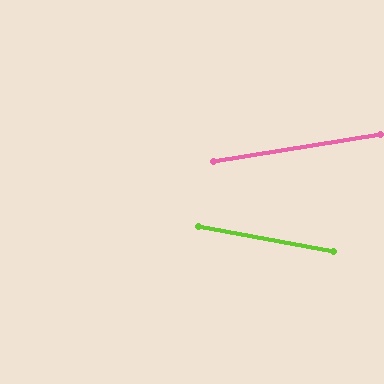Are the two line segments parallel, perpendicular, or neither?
Neither parallel nor perpendicular — they differ by about 20°.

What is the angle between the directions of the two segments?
Approximately 20 degrees.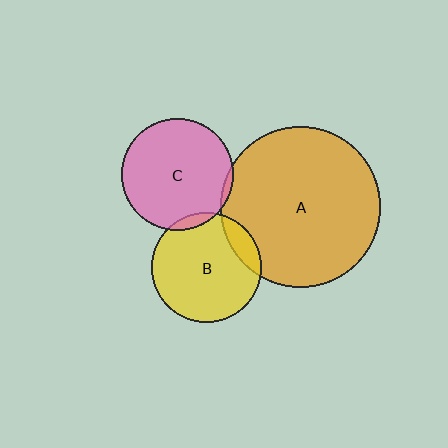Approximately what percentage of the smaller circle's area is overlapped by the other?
Approximately 5%.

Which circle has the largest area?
Circle A (orange).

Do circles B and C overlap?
Yes.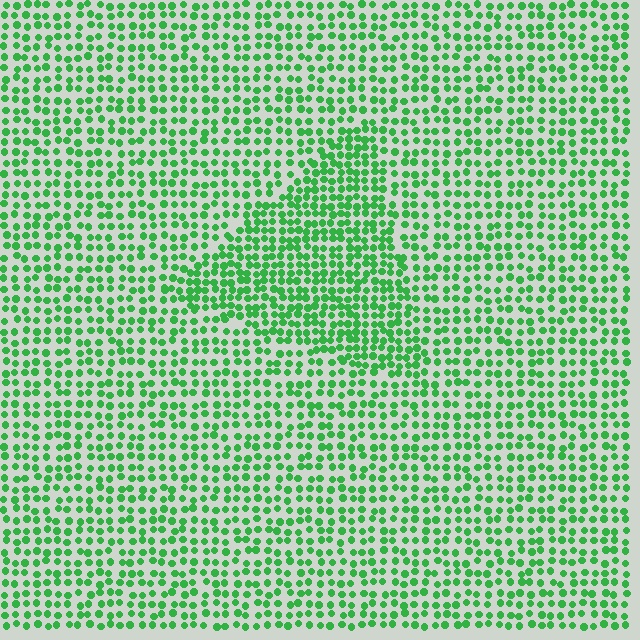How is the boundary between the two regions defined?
The boundary is defined by a change in element density (approximately 1.6x ratio). All elements are the same color, size, and shape.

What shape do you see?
I see a triangle.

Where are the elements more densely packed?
The elements are more densely packed inside the triangle boundary.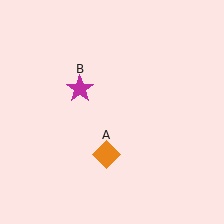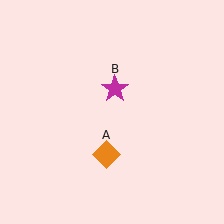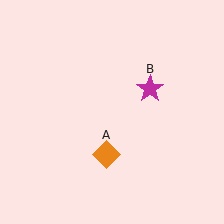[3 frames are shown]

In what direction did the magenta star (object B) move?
The magenta star (object B) moved right.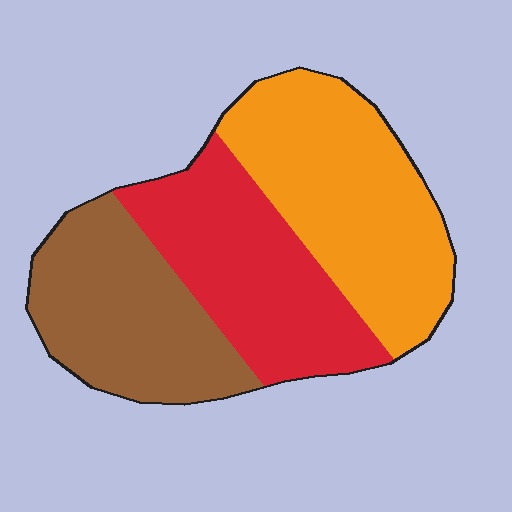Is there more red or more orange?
Orange.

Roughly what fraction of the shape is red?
Red covers around 30% of the shape.